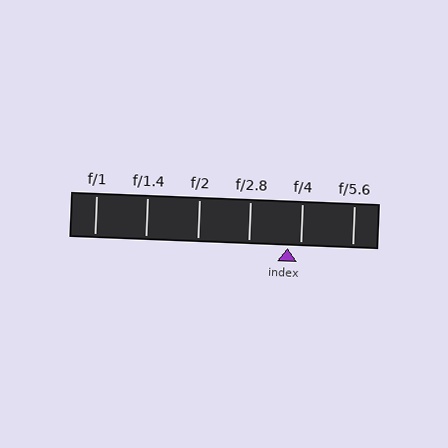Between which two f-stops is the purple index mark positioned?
The index mark is between f/2.8 and f/4.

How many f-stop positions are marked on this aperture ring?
There are 6 f-stop positions marked.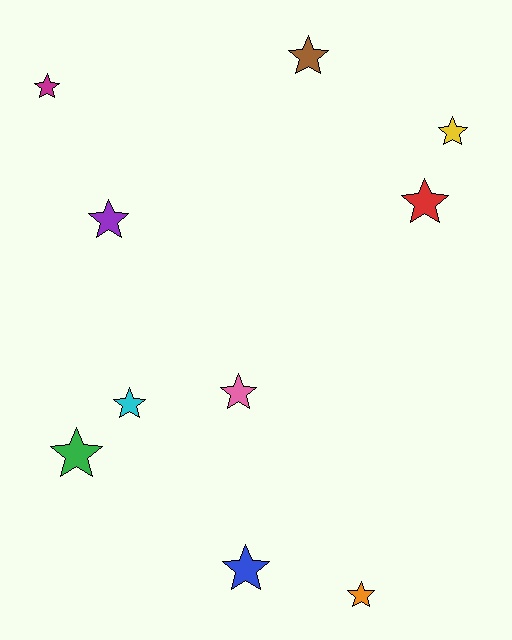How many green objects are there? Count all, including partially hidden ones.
There is 1 green object.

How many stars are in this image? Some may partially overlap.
There are 10 stars.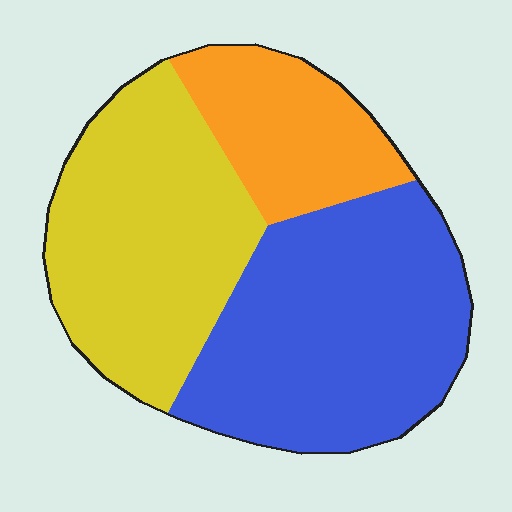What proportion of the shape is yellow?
Yellow covers 37% of the shape.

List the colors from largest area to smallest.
From largest to smallest: blue, yellow, orange.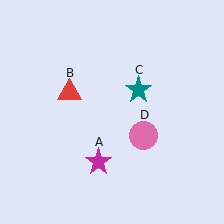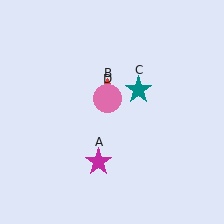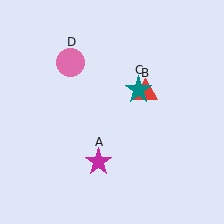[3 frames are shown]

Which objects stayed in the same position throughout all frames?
Magenta star (object A) and teal star (object C) remained stationary.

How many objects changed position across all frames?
2 objects changed position: red triangle (object B), pink circle (object D).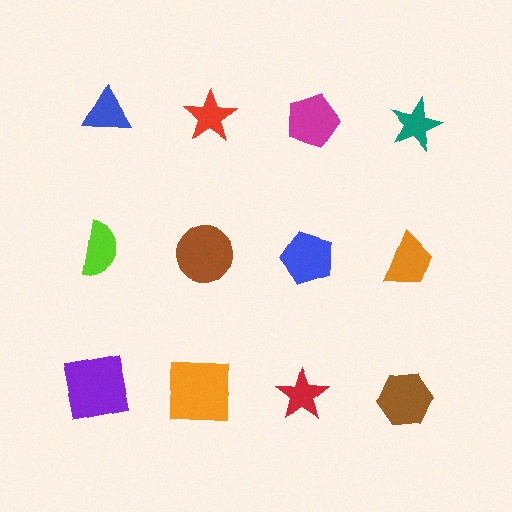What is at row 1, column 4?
A teal star.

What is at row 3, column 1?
A purple square.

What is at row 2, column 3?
A blue pentagon.